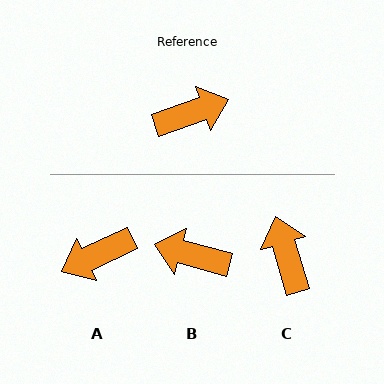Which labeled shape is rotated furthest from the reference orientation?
A, about 174 degrees away.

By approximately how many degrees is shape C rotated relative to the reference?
Approximately 87 degrees counter-clockwise.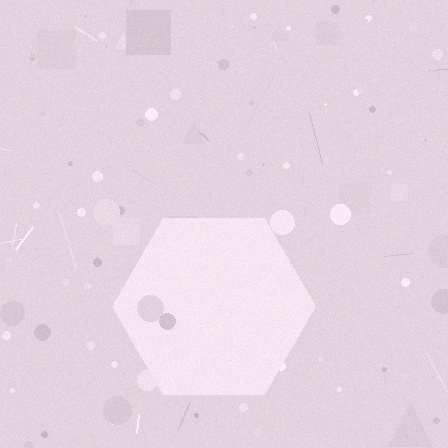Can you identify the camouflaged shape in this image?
The camouflaged shape is a hexagon.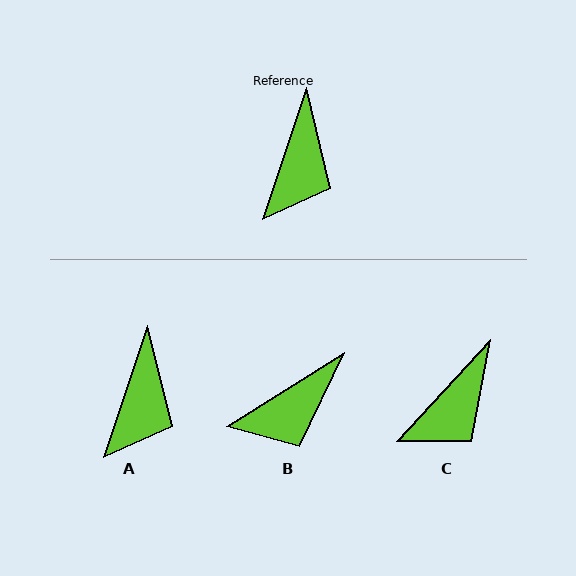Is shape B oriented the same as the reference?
No, it is off by about 40 degrees.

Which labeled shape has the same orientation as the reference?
A.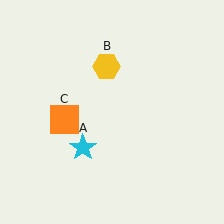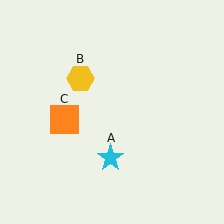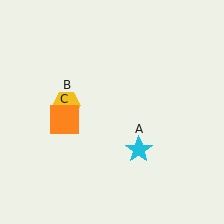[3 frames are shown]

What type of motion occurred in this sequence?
The cyan star (object A), yellow hexagon (object B) rotated counterclockwise around the center of the scene.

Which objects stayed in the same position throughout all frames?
Orange square (object C) remained stationary.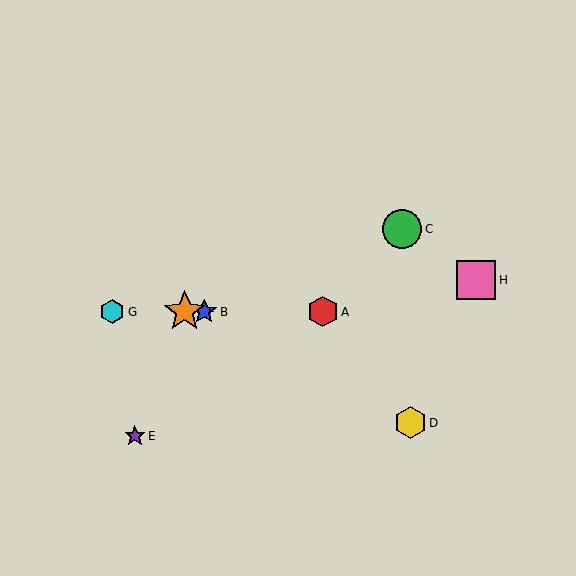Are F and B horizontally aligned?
Yes, both are at y≈312.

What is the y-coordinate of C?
Object C is at y≈229.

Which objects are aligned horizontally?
Objects A, B, F, G are aligned horizontally.